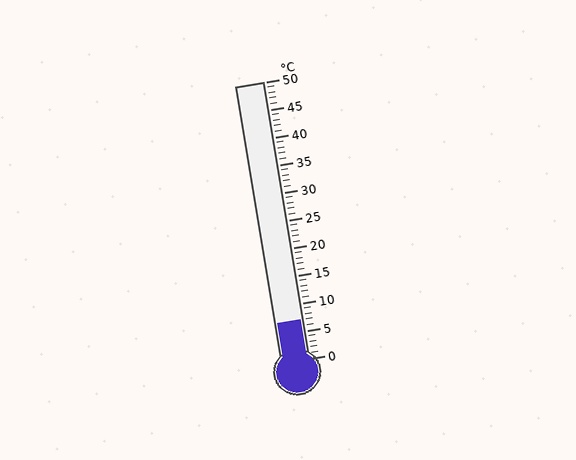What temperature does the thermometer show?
The thermometer shows approximately 7°C.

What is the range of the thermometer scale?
The thermometer scale ranges from 0°C to 50°C.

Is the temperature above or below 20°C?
The temperature is below 20°C.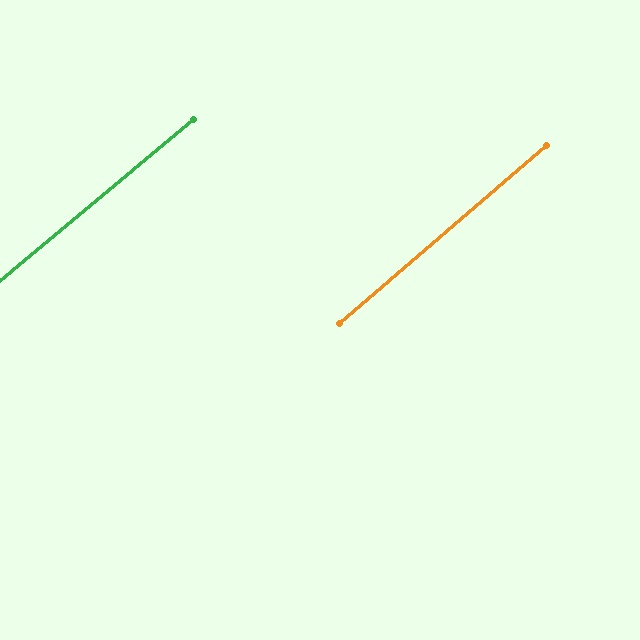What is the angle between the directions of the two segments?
Approximately 1 degree.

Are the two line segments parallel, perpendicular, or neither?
Parallel — their directions differ by only 1.0°.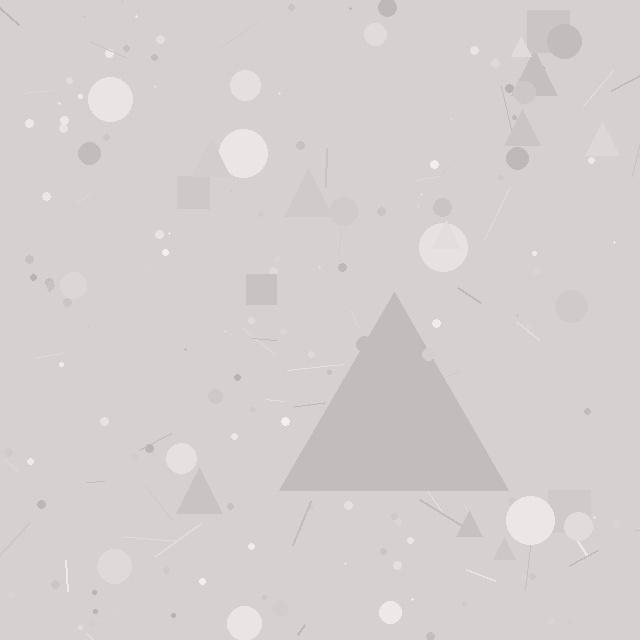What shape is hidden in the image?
A triangle is hidden in the image.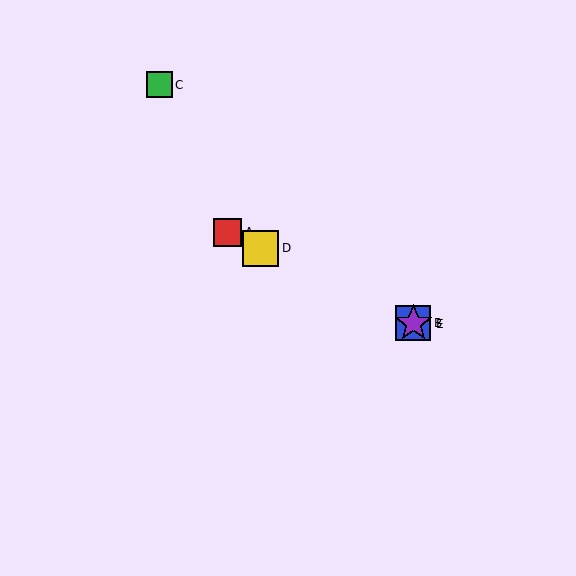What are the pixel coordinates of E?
Object E is at (414, 324).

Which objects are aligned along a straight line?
Objects A, B, D, E are aligned along a straight line.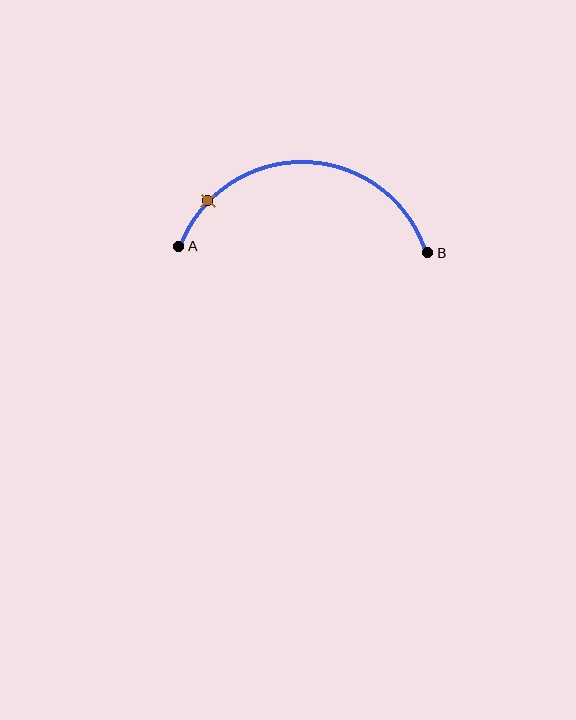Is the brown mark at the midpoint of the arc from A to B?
No. The brown mark lies on the arc but is closer to endpoint A. The arc midpoint would be at the point on the curve equidistant along the arc from both A and B.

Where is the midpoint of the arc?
The arc midpoint is the point on the curve farthest from the straight line joining A and B. It sits above that line.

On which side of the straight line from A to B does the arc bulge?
The arc bulges above the straight line connecting A and B.